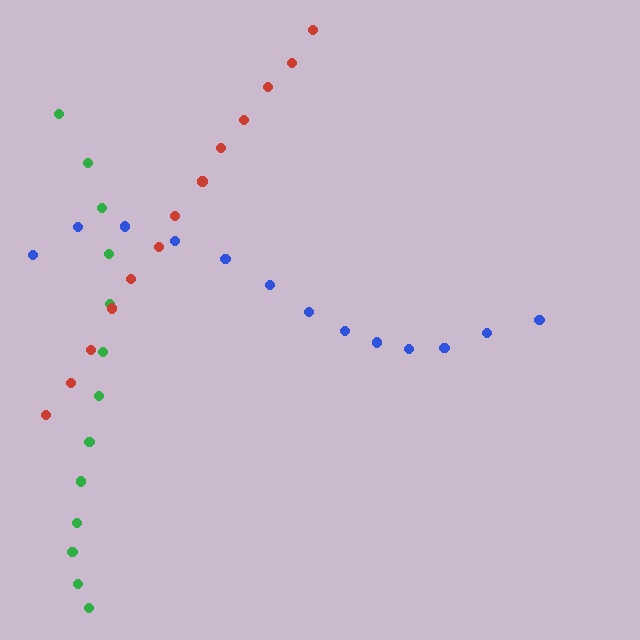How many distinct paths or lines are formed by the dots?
There are 3 distinct paths.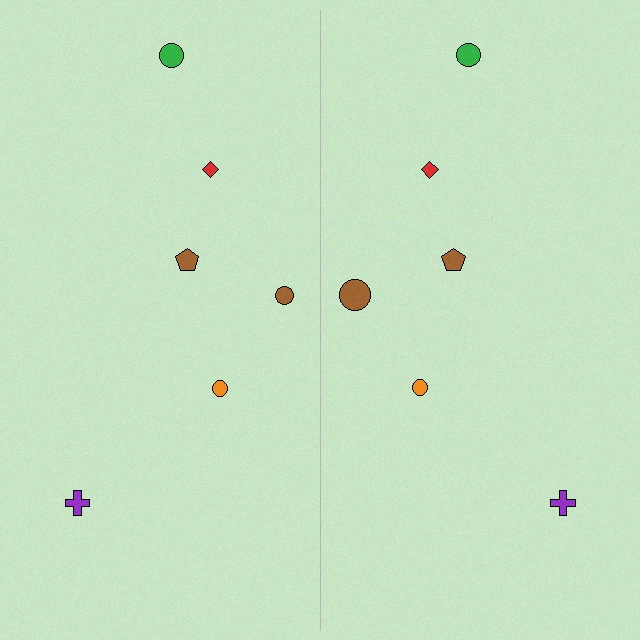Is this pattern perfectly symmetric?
No, the pattern is not perfectly symmetric. The brown circle on the right side has a different size than its mirror counterpart.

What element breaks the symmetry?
The brown circle on the right side has a different size than its mirror counterpart.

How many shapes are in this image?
There are 12 shapes in this image.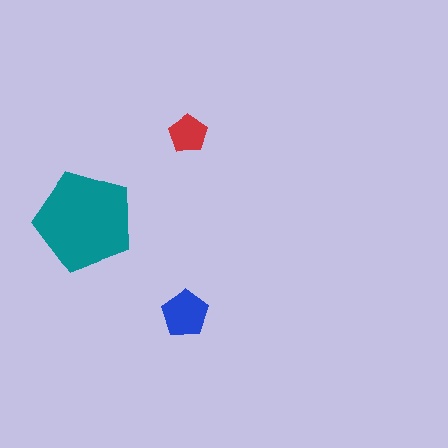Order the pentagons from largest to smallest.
the teal one, the blue one, the red one.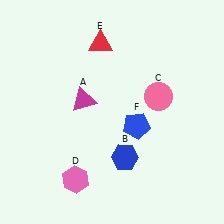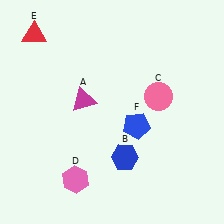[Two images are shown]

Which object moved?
The red triangle (E) moved left.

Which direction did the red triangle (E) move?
The red triangle (E) moved left.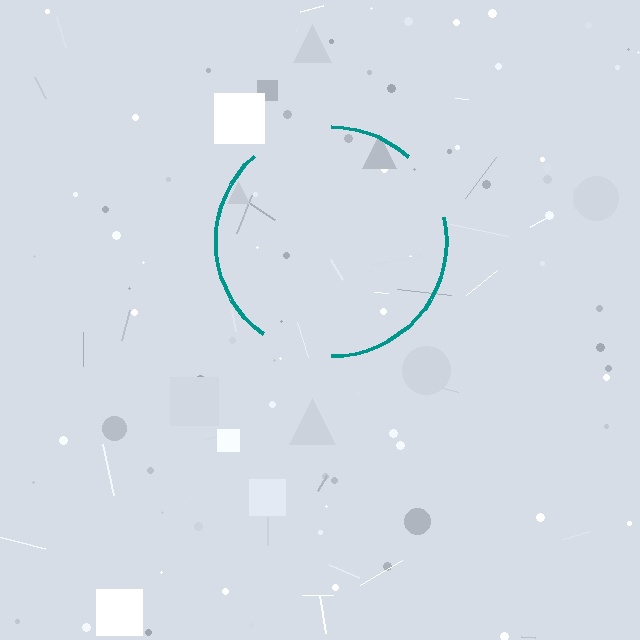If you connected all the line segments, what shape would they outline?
They would outline a circle.